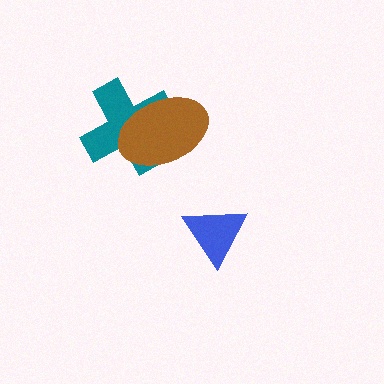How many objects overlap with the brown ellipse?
1 object overlaps with the brown ellipse.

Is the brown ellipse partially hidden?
No, no other shape covers it.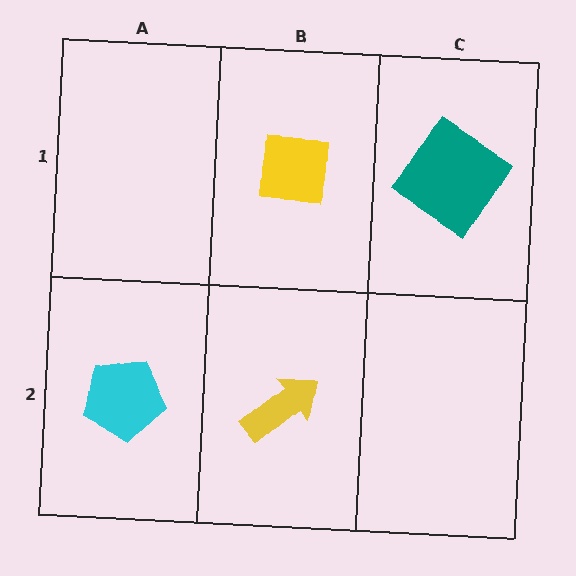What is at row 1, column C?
A teal diamond.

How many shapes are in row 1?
2 shapes.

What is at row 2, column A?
A cyan pentagon.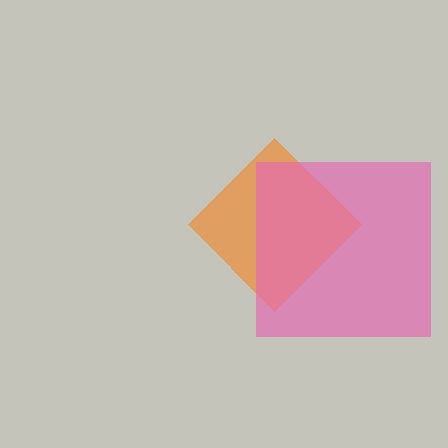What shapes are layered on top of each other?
The layered shapes are: an orange diamond, a pink square.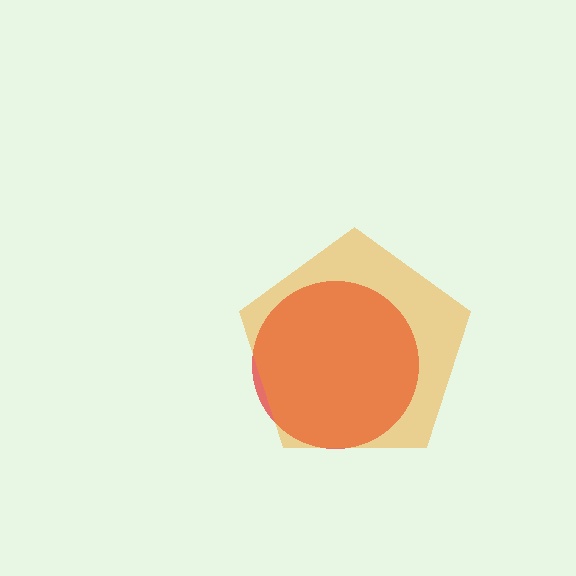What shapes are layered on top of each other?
The layered shapes are: a red circle, an orange pentagon.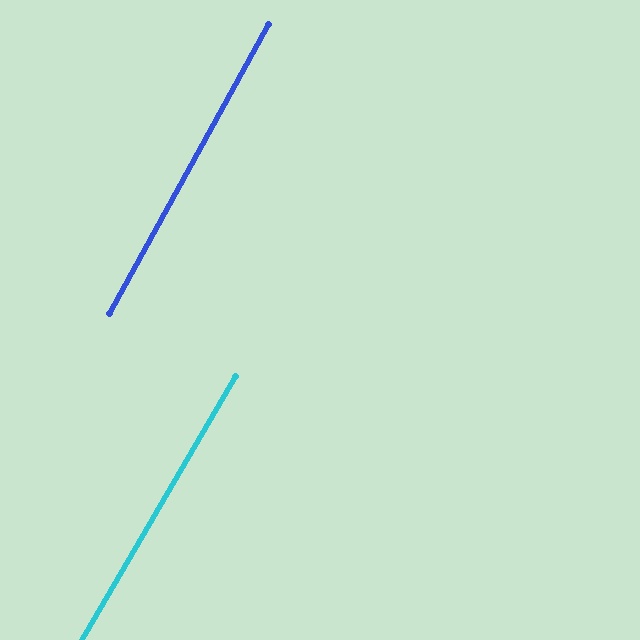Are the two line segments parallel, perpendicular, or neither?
Parallel — their directions differ by only 1.3°.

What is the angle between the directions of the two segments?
Approximately 1 degree.